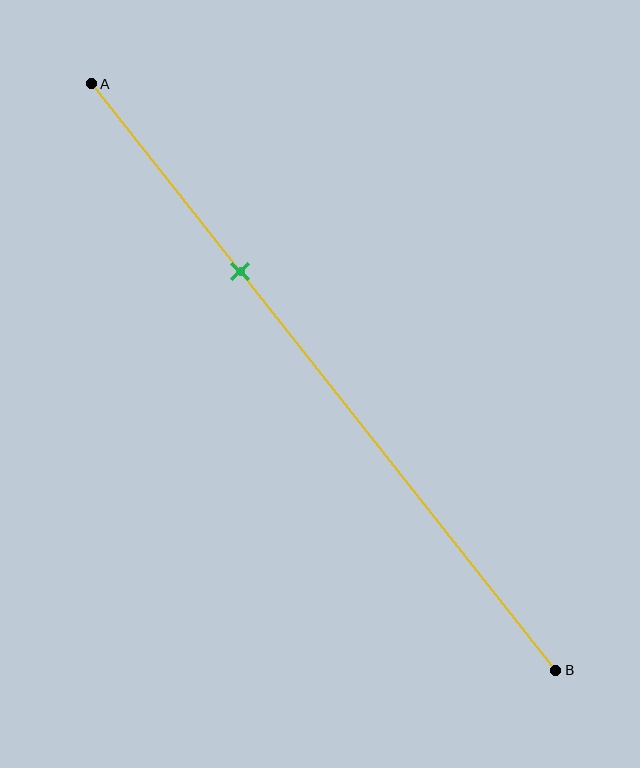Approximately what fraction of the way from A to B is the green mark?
The green mark is approximately 30% of the way from A to B.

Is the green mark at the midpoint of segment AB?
No, the mark is at about 30% from A, not at the 50% midpoint.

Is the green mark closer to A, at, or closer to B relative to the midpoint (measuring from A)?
The green mark is closer to point A than the midpoint of segment AB.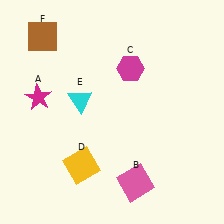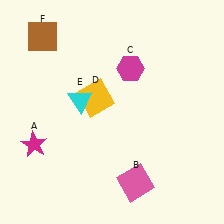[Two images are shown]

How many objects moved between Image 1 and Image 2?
2 objects moved between the two images.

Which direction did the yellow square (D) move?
The yellow square (D) moved up.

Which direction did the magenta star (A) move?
The magenta star (A) moved down.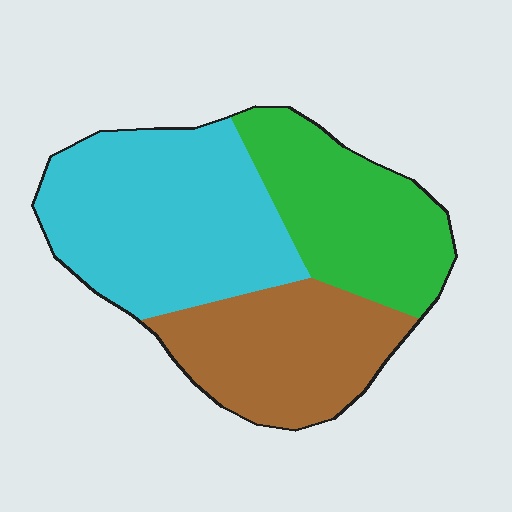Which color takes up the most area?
Cyan, at roughly 45%.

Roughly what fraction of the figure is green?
Green covers around 30% of the figure.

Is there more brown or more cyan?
Cyan.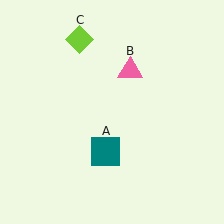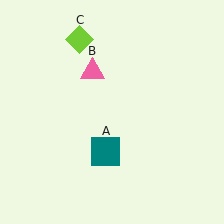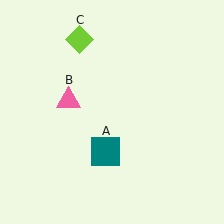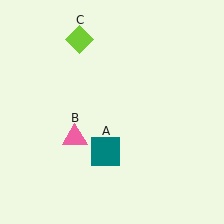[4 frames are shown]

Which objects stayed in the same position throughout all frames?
Teal square (object A) and lime diamond (object C) remained stationary.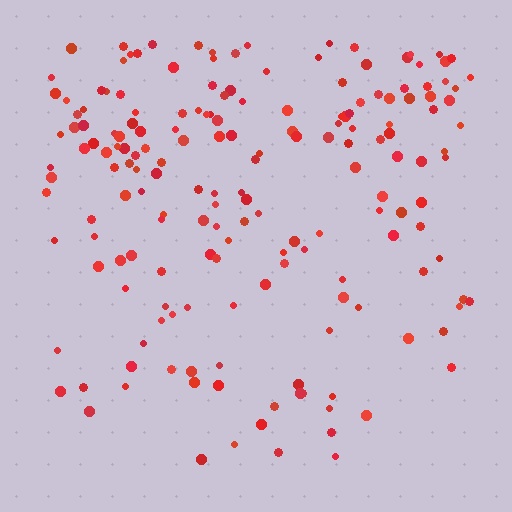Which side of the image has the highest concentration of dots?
The top.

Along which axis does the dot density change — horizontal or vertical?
Vertical.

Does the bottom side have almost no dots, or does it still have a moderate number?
Still a moderate number, just noticeably fewer than the top.